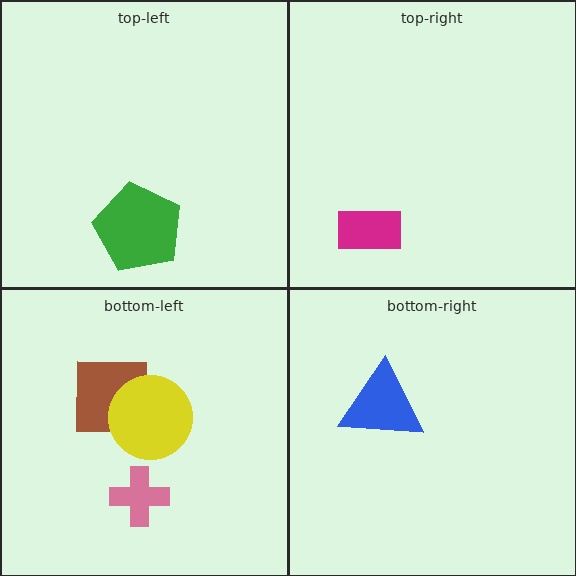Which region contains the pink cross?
The bottom-left region.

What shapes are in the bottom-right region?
The blue triangle.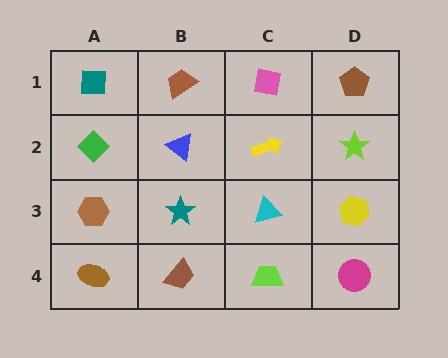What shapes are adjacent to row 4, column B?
A teal star (row 3, column B), a brown ellipse (row 4, column A), a lime trapezoid (row 4, column C).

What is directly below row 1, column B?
A blue triangle.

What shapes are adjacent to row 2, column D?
A brown pentagon (row 1, column D), a yellow hexagon (row 3, column D), a yellow arrow (row 2, column C).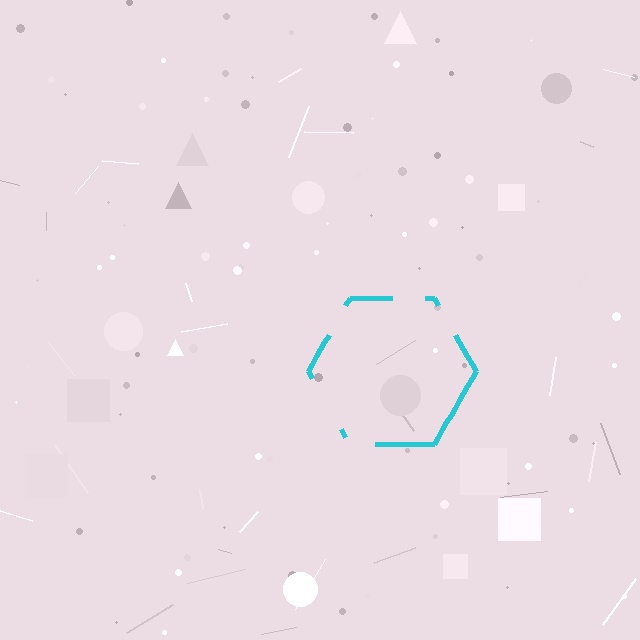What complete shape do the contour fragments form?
The contour fragments form a hexagon.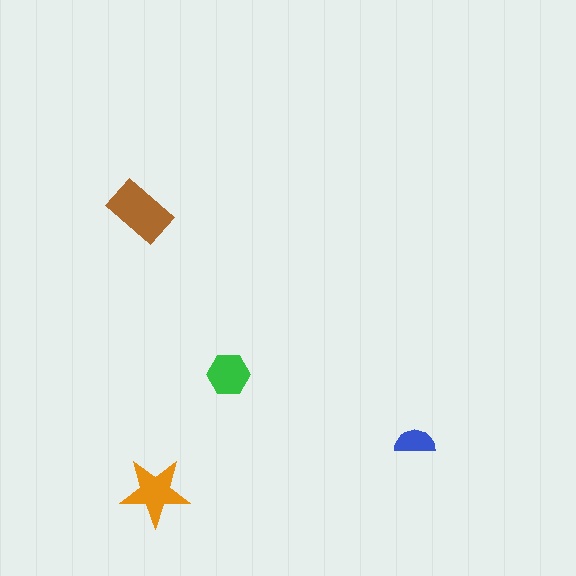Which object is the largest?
The brown rectangle.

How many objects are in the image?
There are 4 objects in the image.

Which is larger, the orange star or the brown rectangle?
The brown rectangle.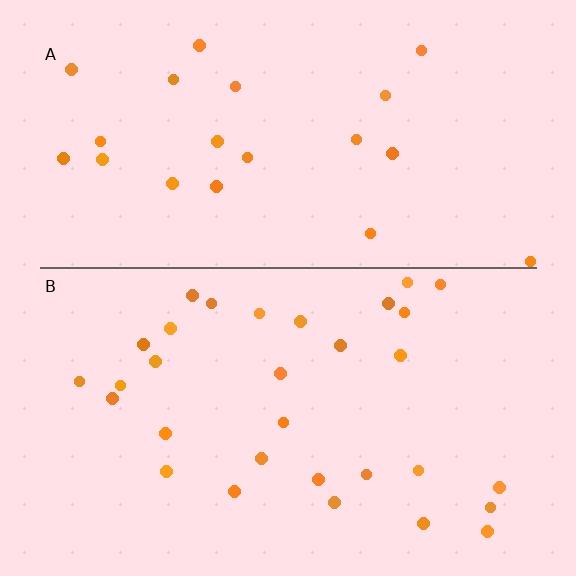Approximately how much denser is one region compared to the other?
Approximately 1.5× — region B over region A.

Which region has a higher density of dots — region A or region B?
B (the bottom).